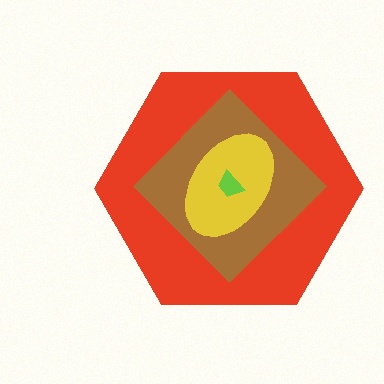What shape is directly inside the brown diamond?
The yellow ellipse.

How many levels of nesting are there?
4.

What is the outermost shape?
The red hexagon.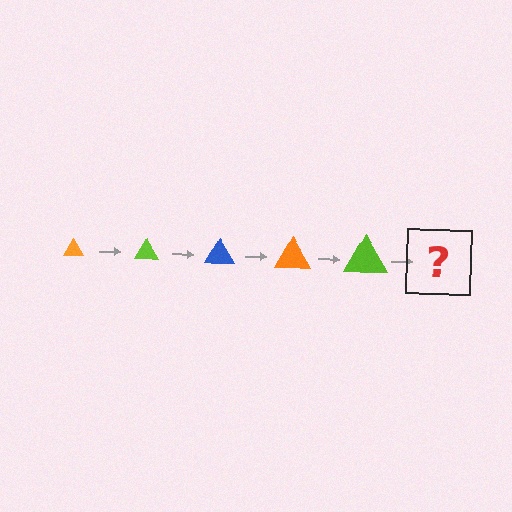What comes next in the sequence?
The next element should be a blue triangle, larger than the previous one.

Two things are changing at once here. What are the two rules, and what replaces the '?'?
The two rules are that the triangle grows larger each step and the color cycles through orange, lime, and blue. The '?' should be a blue triangle, larger than the previous one.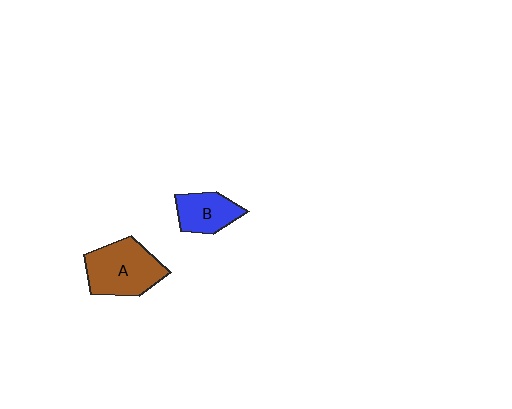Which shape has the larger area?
Shape A (brown).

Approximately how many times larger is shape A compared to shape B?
Approximately 1.6 times.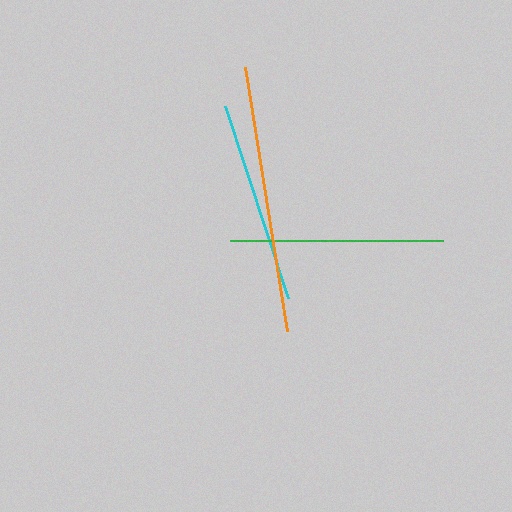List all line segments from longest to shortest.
From longest to shortest: orange, green, cyan.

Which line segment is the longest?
The orange line is the longest at approximately 268 pixels.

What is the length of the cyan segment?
The cyan segment is approximately 202 pixels long.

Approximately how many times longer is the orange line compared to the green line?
The orange line is approximately 1.3 times the length of the green line.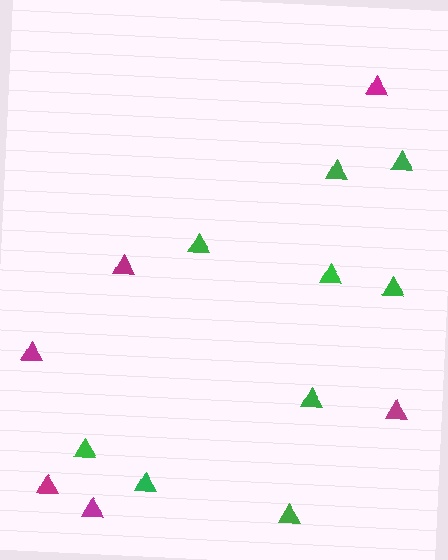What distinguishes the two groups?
There are 2 groups: one group of magenta triangles (6) and one group of green triangles (9).